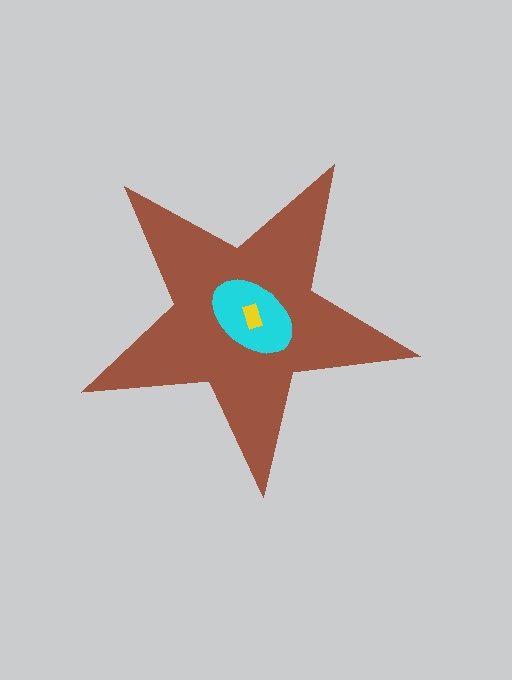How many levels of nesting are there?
3.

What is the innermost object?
The yellow rectangle.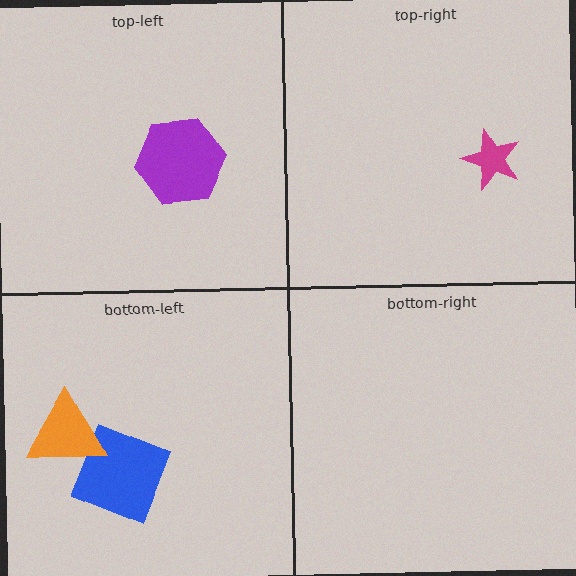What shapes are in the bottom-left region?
The blue square, the orange triangle.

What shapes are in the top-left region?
The purple hexagon.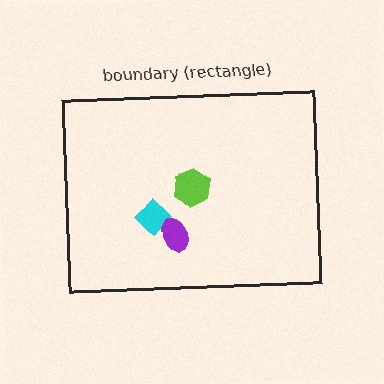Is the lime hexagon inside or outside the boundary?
Inside.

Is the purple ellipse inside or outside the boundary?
Inside.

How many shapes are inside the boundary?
3 inside, 0 outside.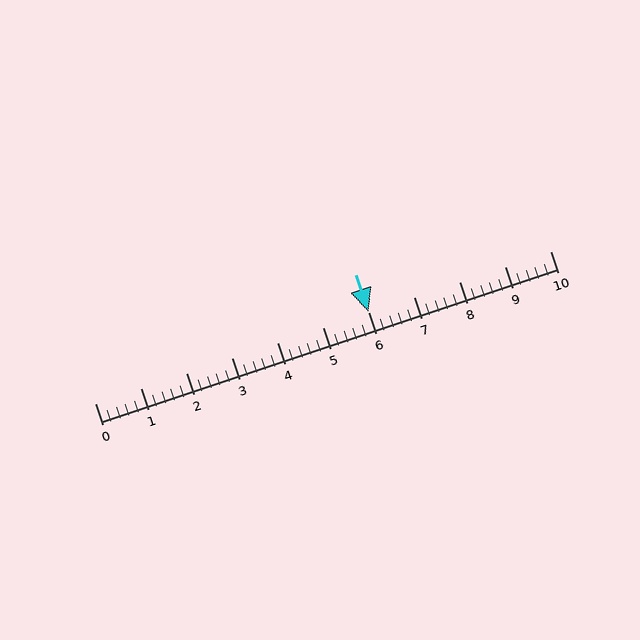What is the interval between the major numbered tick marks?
The major tick marks are spaced 1 units apart.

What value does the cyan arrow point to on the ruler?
The cyan arrow points to approximately 6.0.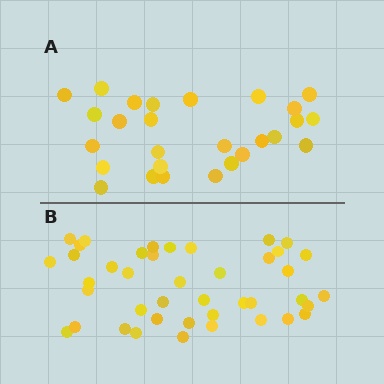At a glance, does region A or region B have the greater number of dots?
Region B (the bottom region) has more dots.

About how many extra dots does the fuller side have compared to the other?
Region B has approximately 15 more dots than region A.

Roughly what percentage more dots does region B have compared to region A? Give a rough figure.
About 55% more.